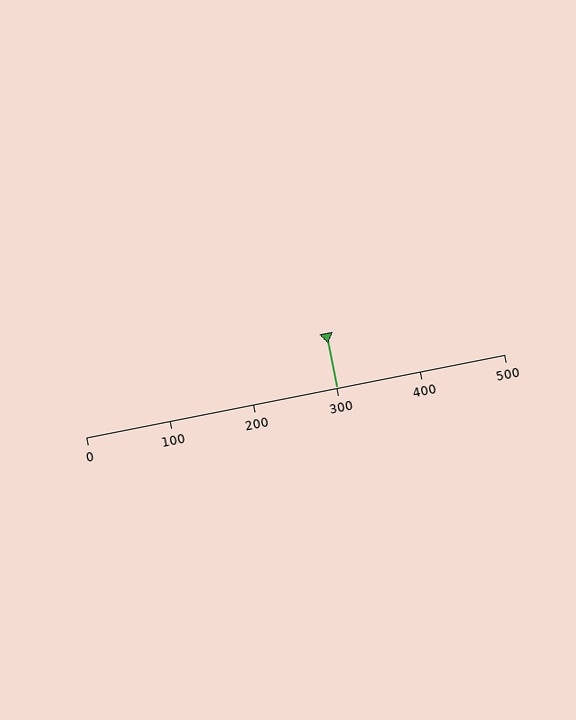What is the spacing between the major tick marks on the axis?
The major ticks are spaced 100 apart.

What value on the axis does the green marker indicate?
The marker indicates approximately 300.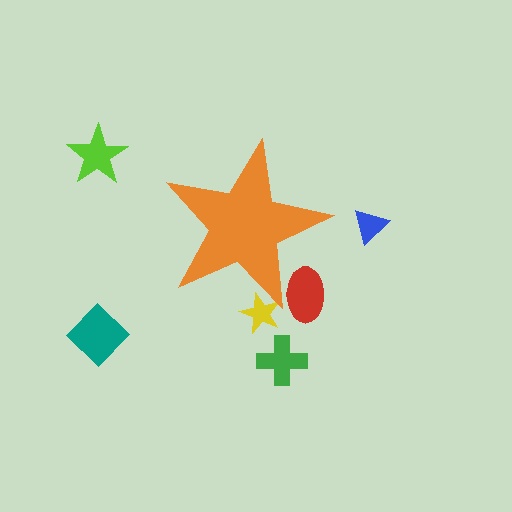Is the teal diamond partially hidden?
No, the teal diamond is fully visible.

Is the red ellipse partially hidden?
Yes, the red ellipse is partially hidden behind the orange star.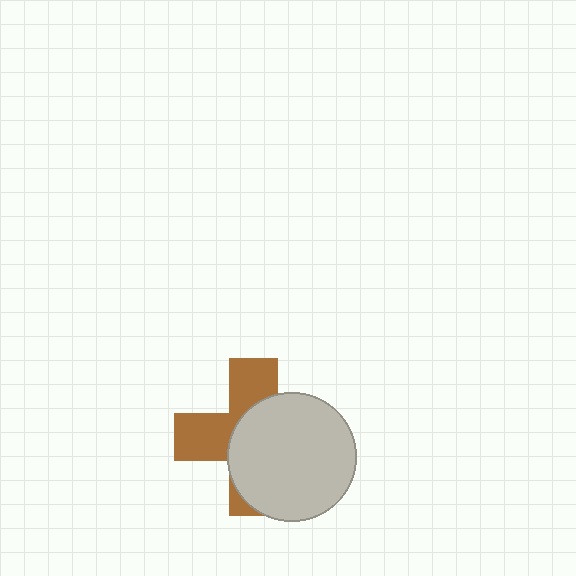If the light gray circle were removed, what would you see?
You would see the complete brown cross.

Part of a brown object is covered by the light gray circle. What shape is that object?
It is a cross.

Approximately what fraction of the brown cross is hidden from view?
Roughly 57% of the brown cross is hidden behind the light gray circle.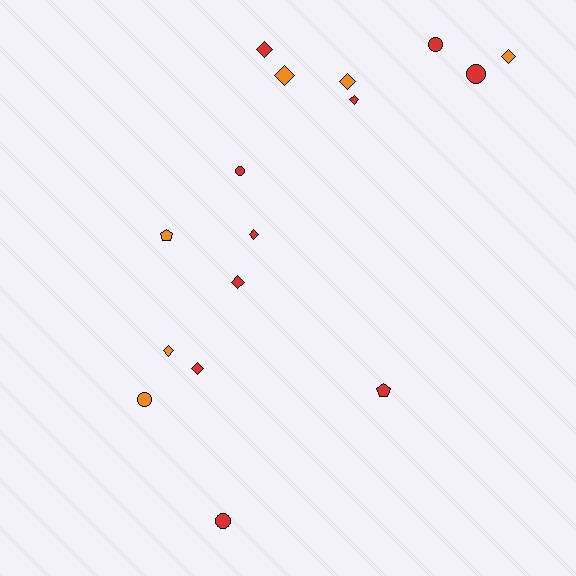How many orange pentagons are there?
There is 1 orange pentagon.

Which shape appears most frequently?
Diamond, with 9 objects.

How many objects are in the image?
There are 16 objects.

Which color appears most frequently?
Red, with 10 objects.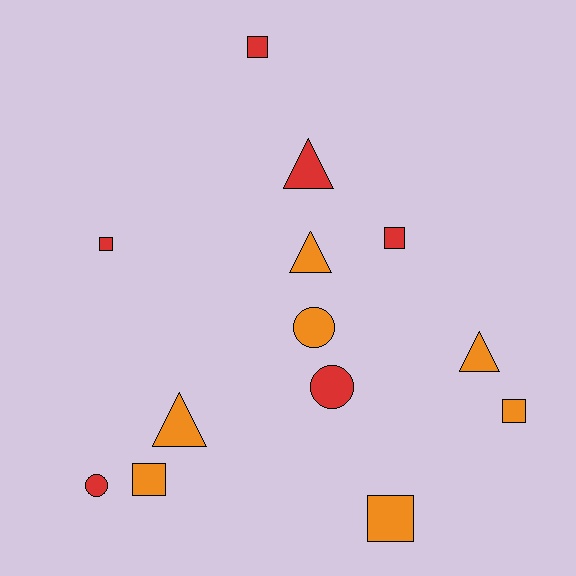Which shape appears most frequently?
Square, with 6 objects.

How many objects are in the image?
There are 13 objects.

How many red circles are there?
There are 2 red circles.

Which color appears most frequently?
Orange, with 7 objects.